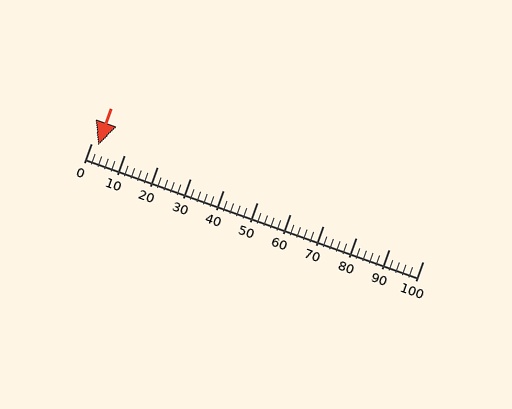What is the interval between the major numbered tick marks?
The major tick marks are spaced 10 units apart.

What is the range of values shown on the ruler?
The ruler shows values from 0 to 100.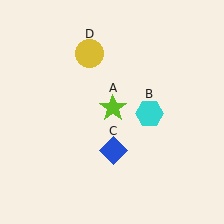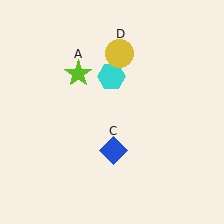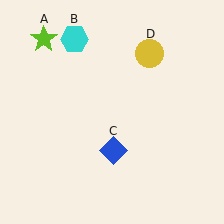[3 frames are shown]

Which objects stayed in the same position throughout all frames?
Blue diamond (object C) remained stationary.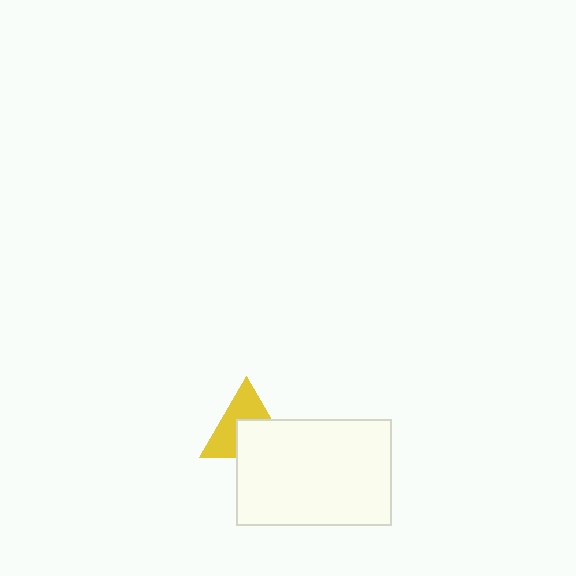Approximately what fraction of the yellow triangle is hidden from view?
Roughly 46% of the yellow triangle is hidden behind the white rectangle.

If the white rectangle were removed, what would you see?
You would see the complete yellow triangle.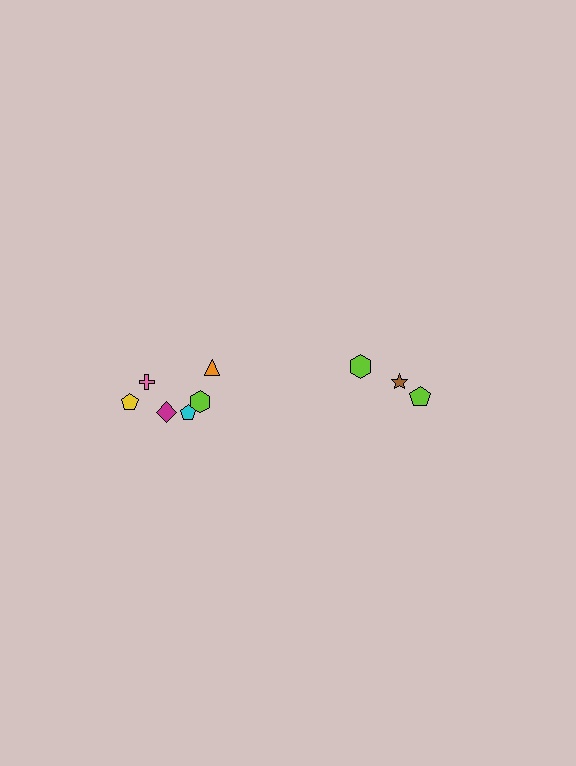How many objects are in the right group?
There are 3 objects.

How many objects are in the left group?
There are 6 objects.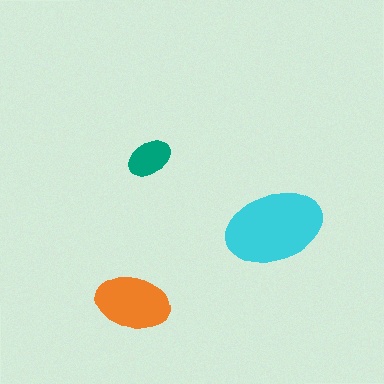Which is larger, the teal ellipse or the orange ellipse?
The orange one.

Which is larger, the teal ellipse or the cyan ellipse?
The cyan one.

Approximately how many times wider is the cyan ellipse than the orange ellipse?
About 1.5 times wider.